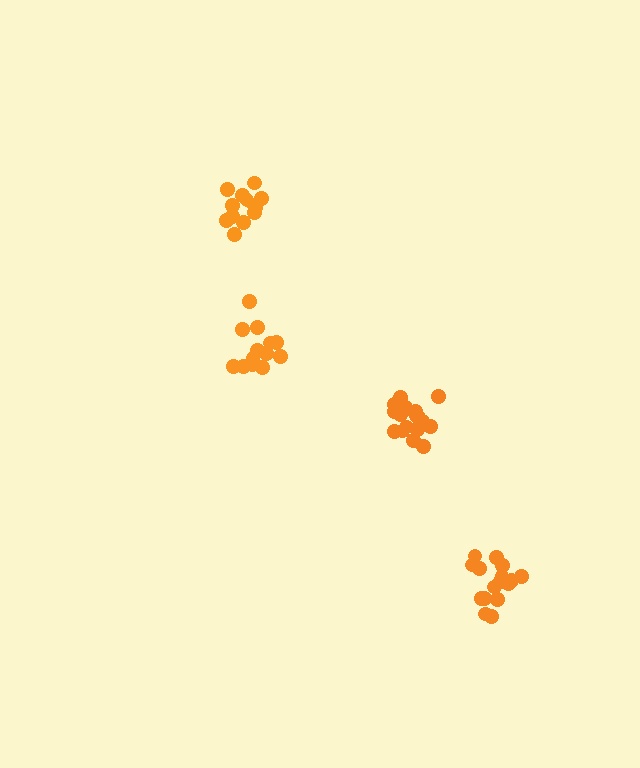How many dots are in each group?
Group 1: 13 dots, Group 2: 19 dots, Group 3: 16 dots, Group 4: 13 dots (61 total).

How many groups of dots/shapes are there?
There are 4 groups.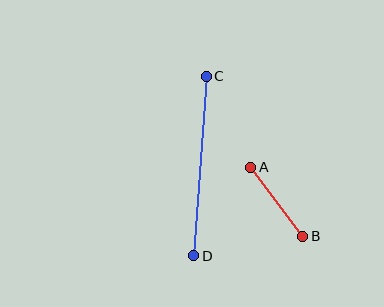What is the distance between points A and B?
The distance is approximately 86 pixels.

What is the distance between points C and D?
The distance is approximately 180 pixels.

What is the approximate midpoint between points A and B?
The midpoint is at approximately (277, 202) pixels.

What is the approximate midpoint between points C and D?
The midpoint is at approximately (200, 166) pixels.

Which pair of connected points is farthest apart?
Points C and D are farthest apart.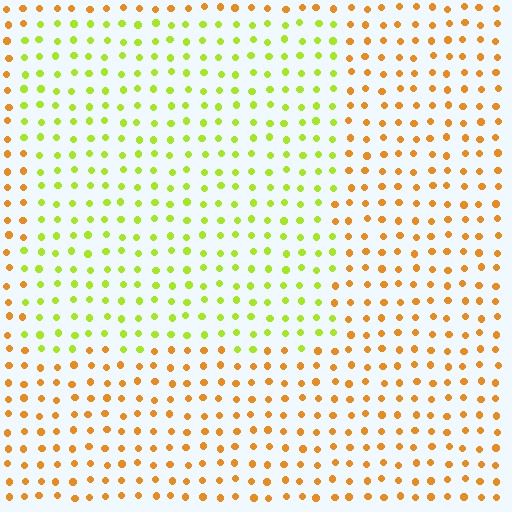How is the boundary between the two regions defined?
The boundary is defined purely by a slight shift in hue (about 49 degrees). Spacing, size, and orientation are identical on both sides.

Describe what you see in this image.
The image is filled with small orange elements in a uniform arrangement. A rectangle-shaped region is visible where the elements are tinted to a slightly different hue, forming a subtle color boundary.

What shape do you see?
I see a rectangle.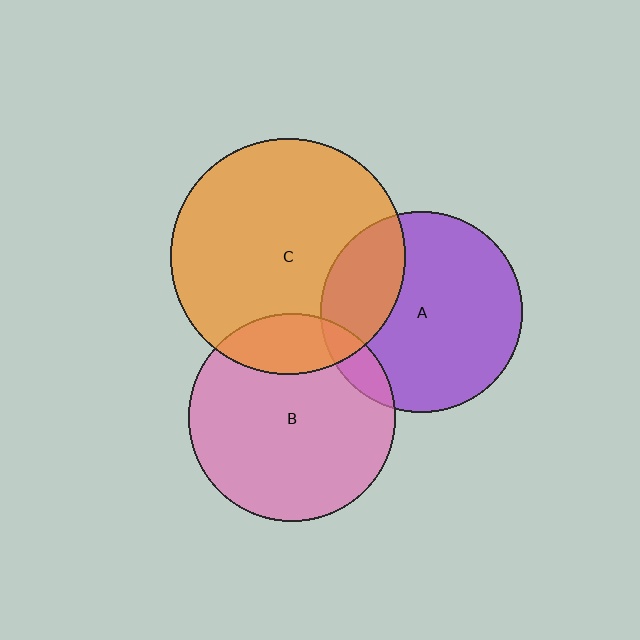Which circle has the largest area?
Circle C (orange).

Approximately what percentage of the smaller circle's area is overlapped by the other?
Approximately 25%.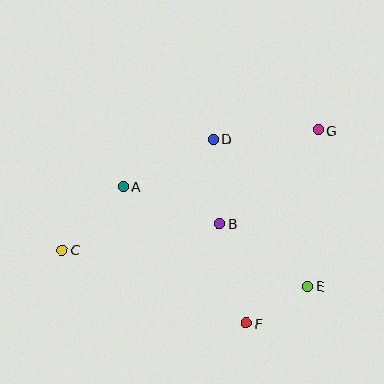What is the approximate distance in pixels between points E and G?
The distance between E and G is approximately 157 pixels.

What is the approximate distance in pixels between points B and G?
The distance between B and G is approximately 136 pixels.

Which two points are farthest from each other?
Points C and G are farthest from each other.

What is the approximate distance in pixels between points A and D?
The distance between A and D is approximately 102 pixels.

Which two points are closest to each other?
Points E and F are closest to each other.